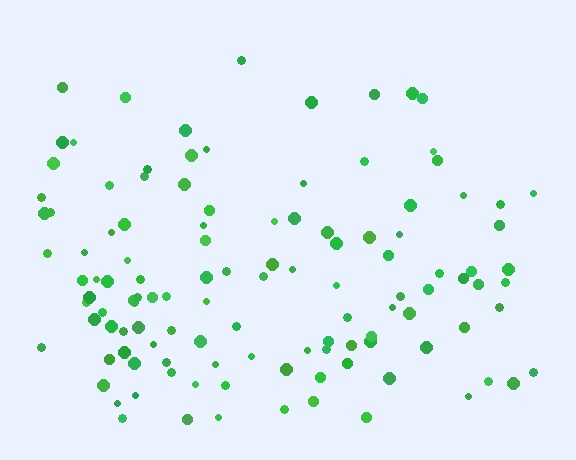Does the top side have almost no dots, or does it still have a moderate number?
Still a moderate number, just noticeably fewer than the bottom.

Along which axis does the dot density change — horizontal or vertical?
Vertical.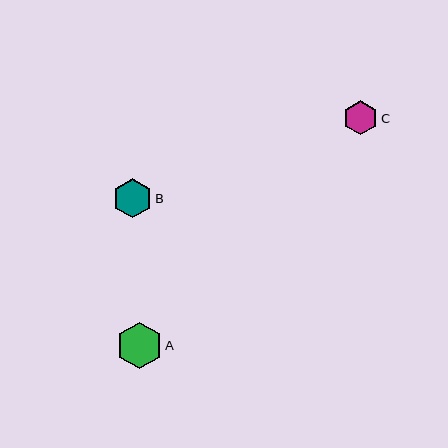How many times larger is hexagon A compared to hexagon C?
Hexagon A is approximately 1.4 times the size of hexagon C.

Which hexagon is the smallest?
Hexagon C is the smallest with a size of approximately 34 pixels.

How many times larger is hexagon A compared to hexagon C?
Hexagon A is approximately 1.4 times the size of hexagon C.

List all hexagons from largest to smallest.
From largest to smallest: A, B, C.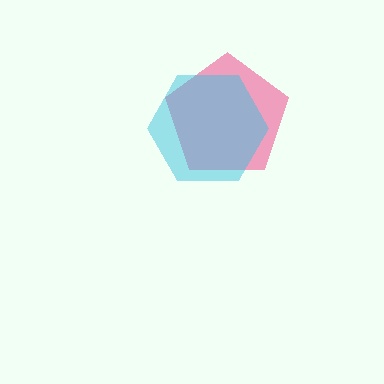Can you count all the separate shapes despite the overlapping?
Yes, there are 2 separate shapes.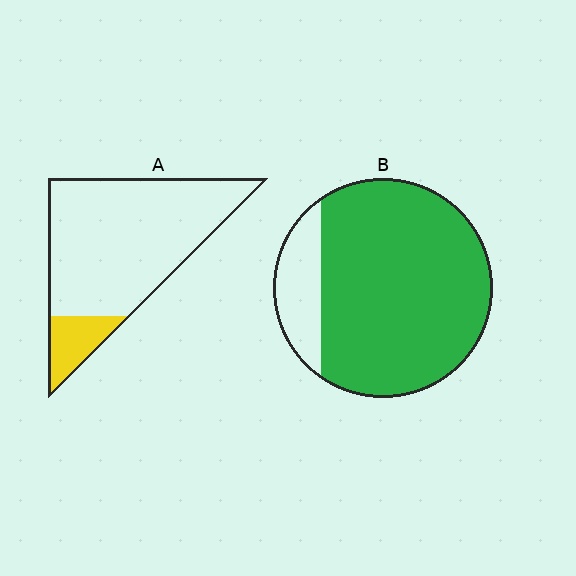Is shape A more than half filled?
No.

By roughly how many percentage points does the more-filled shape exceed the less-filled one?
By roughly 70 percentage points (B over A).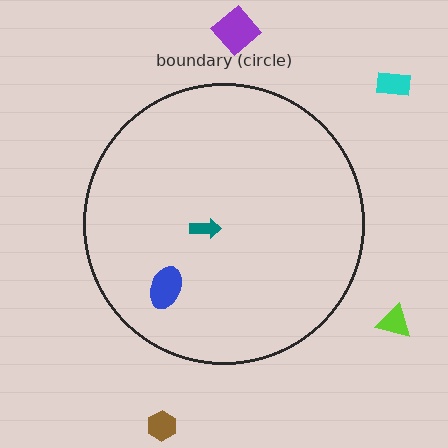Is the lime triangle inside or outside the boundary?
Outside.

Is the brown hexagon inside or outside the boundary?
Outside.